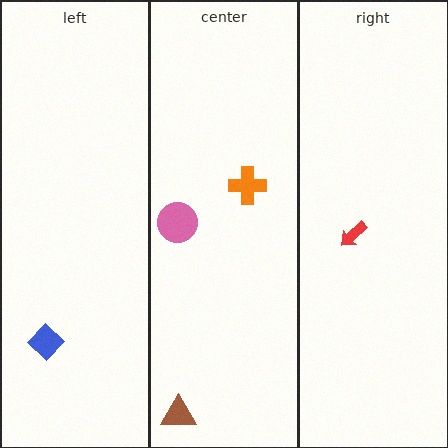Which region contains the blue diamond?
The left region.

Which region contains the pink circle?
The center region.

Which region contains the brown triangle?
The center region.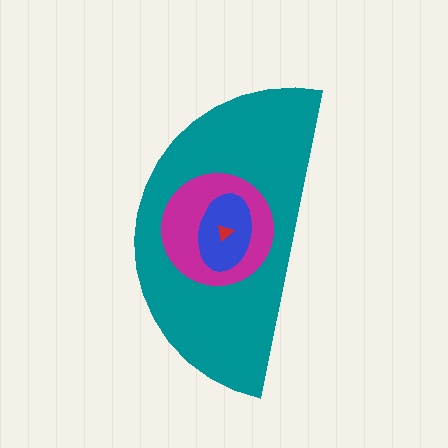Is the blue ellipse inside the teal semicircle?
Yes.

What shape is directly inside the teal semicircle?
The magenta circle.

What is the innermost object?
The red triangle.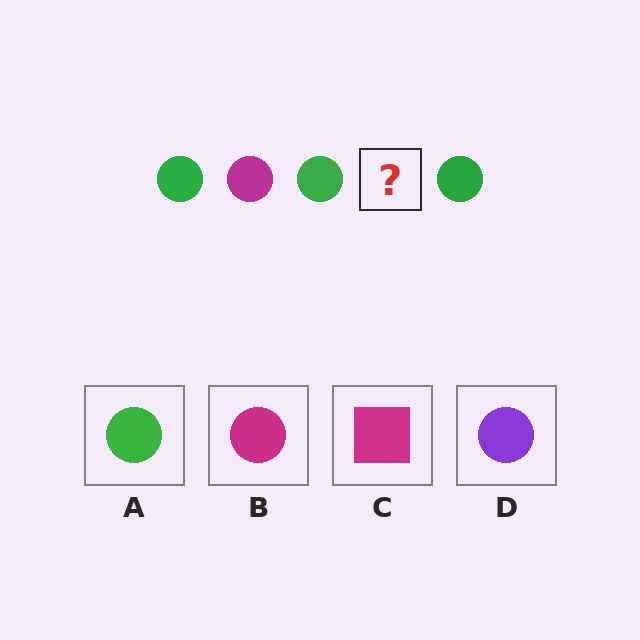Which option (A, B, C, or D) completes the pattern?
B.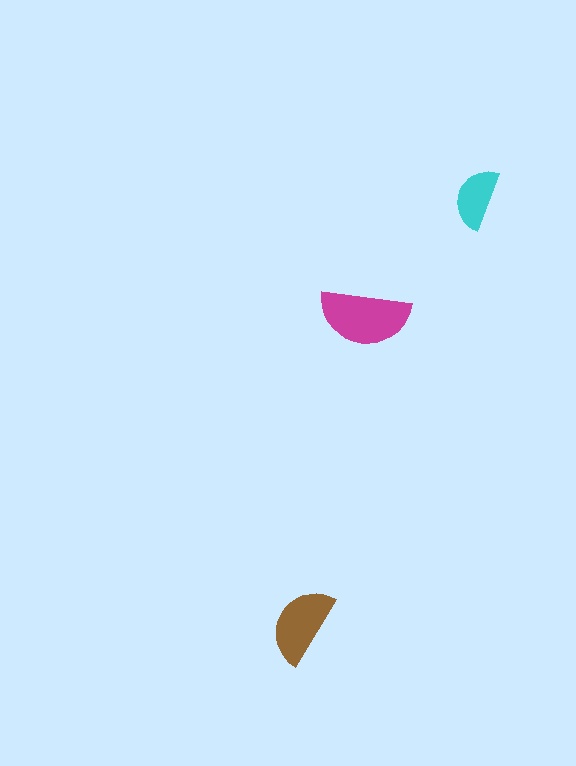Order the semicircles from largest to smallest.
the magenta one, the brown one, the cyan one.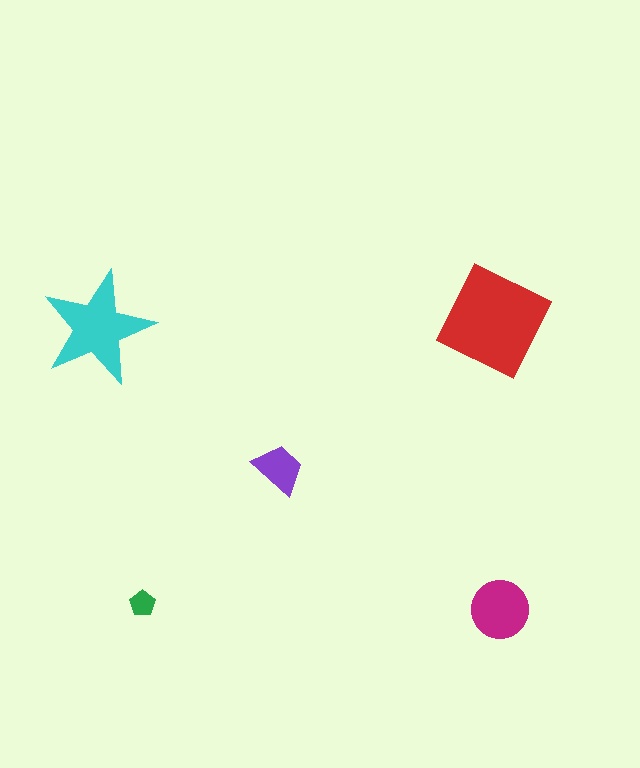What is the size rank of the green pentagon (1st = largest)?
5th.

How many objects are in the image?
There are 5 objects in the image.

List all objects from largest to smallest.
The red diamond, the cyan star, the magenta circle, the purple trapezoid, the green pentagon.